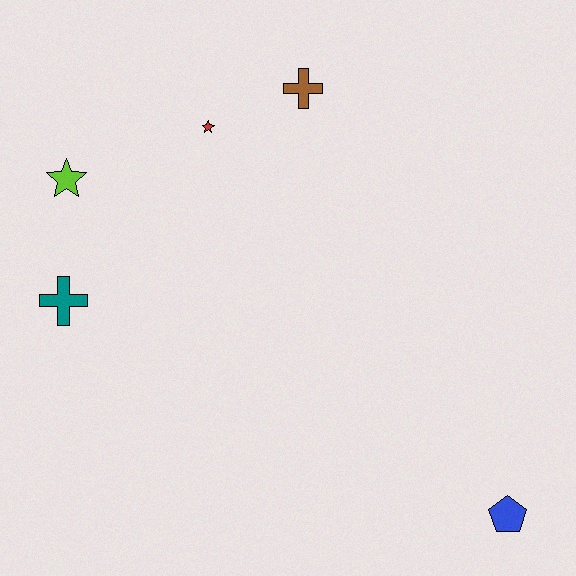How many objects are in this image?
There are 5 objects.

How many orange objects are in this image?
There are no orange objects.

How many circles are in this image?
There are no circles.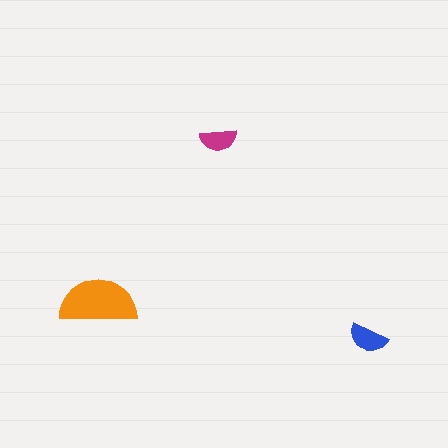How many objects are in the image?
There are 3 objects in the image.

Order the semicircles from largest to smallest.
the orange one, the blue one, the magenta one.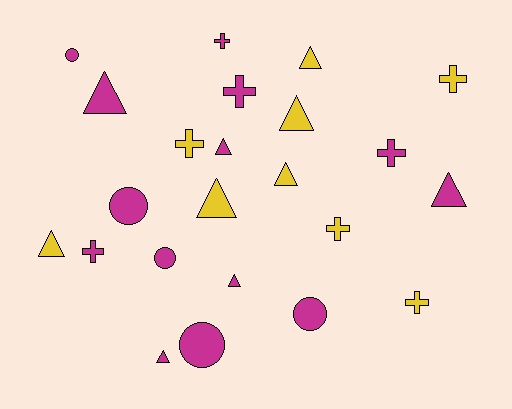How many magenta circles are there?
There are 5 magenta circles.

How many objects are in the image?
There are 23 objects.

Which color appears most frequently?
Magenta, with 14 objects.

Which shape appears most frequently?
Triangle, with 10 objects.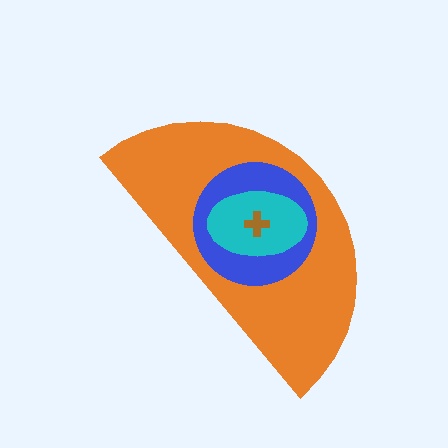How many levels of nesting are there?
4.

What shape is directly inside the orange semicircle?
The blue circle.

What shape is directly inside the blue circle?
The cyan ellipse.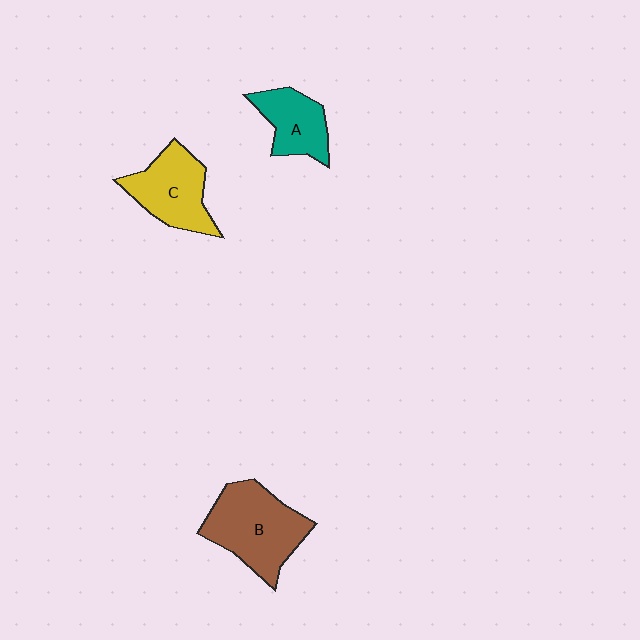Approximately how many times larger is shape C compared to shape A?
Approximately 1.3 times.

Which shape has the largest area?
Shape B (brown).